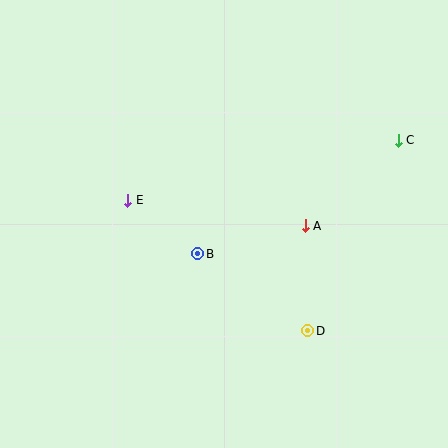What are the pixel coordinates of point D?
Point D is at (308, 331).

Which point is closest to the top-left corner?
Point E is closest to the top-left corner.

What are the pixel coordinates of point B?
Point B is at (198, 254).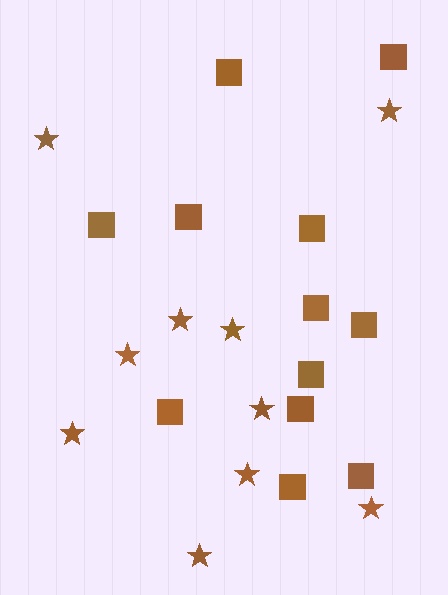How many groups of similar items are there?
There are 2 groups: one group of squares (12) and one group of stars (10).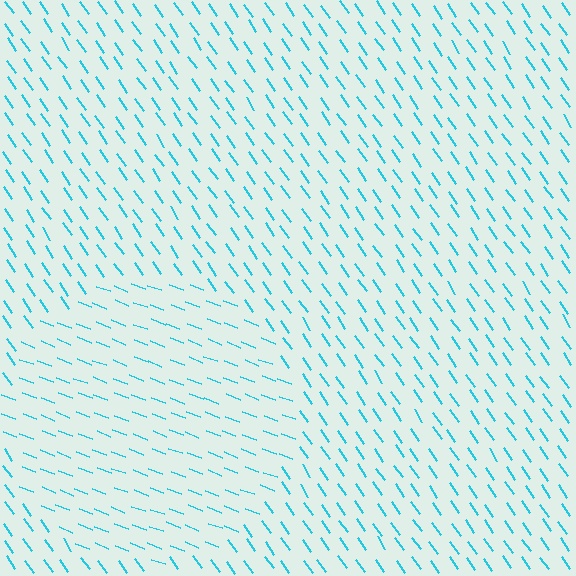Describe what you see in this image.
The image is filled with small cyan line segments. A circle region in the image has lines oriented differently from the surrounding lines, creating a visible texture boundary.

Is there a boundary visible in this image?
Yes, there is a texture boundary formed by a change in line orientation.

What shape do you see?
I see a circle.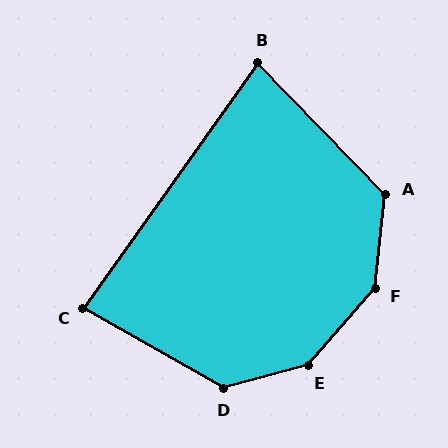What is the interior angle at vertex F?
Approximately 145 degrees (obtuse).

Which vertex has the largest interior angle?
E, at approximately 146 degrees.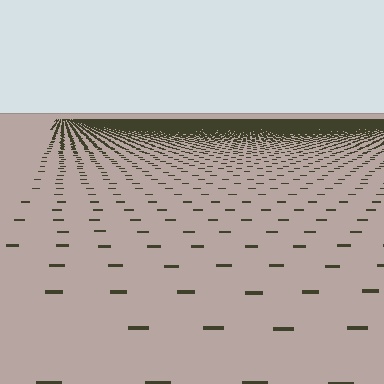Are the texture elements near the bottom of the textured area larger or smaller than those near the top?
Larger. Near the bottom, elements are closer to the viewer and appear at a bigger on-screen size.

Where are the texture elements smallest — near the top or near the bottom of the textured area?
Near the top.